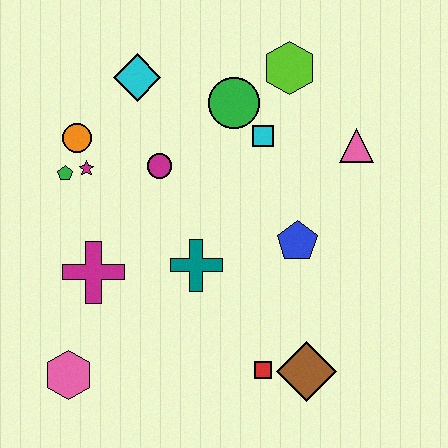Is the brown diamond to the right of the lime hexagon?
Yes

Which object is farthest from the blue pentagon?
The pink hexagon is farthest from the blue pentagon.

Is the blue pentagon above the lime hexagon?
No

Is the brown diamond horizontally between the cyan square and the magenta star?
No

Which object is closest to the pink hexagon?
The magenta cross is closest to the pink hexagon.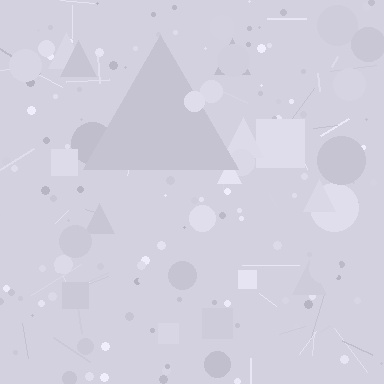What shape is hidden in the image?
A triangle is hidden in the image.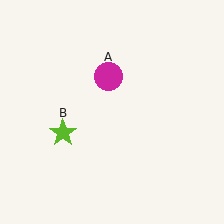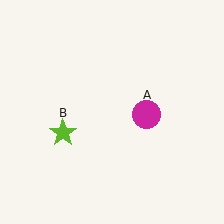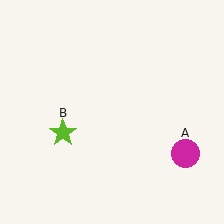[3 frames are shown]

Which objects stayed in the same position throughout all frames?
Lime star (object B) remained stationary.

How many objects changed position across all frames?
1 object changed position: magenta circle (object A).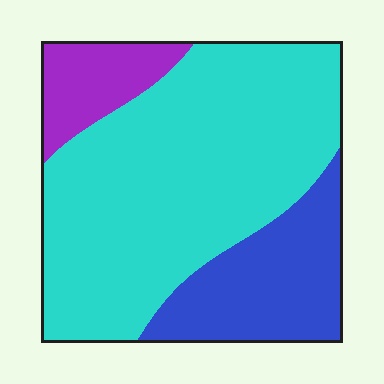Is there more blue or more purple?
Blue.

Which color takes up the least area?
Purple, at roughly 10%.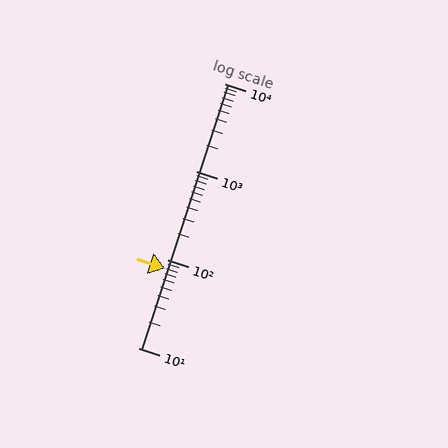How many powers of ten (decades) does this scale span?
The scale spans 3 decades, from 10 to 10000.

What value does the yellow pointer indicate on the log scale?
The pointer indicates approximately 79.